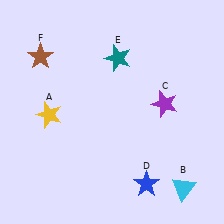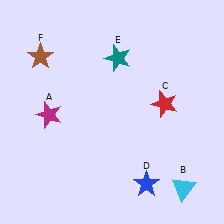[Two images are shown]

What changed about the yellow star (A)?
In Image 1, A is yellow. In Image 2, it changed to magenta.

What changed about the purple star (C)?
In Image 1, C is purple. In Image 2, it changed to red.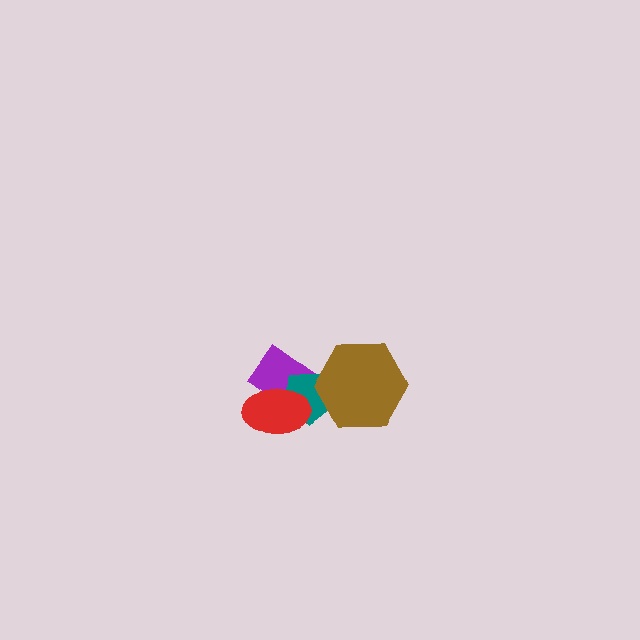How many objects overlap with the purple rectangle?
3 objects overlap with the purple rectangle.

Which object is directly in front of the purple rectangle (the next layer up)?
The teal pentagon is directly in front of the purple rectangle.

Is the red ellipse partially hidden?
No, no other shape covers it.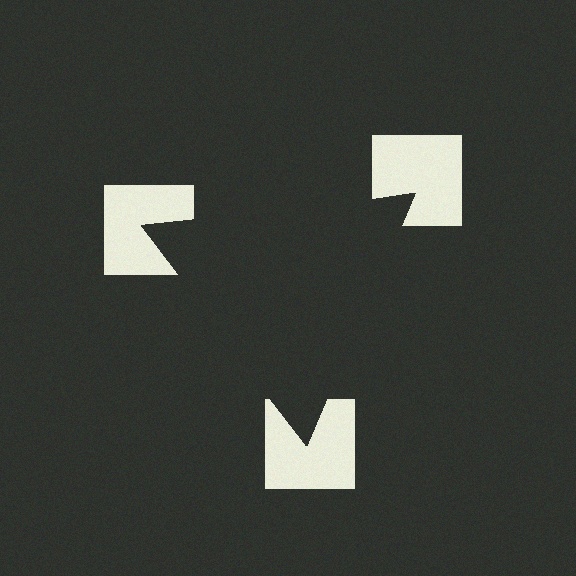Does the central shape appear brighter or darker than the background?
It typically appears slightly darker than the background, even though no actual brightness change is drawn.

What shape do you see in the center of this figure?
An illusory triangle — its edges are inferred from the aligned wedge cuts in the notched squares, not physically drawn.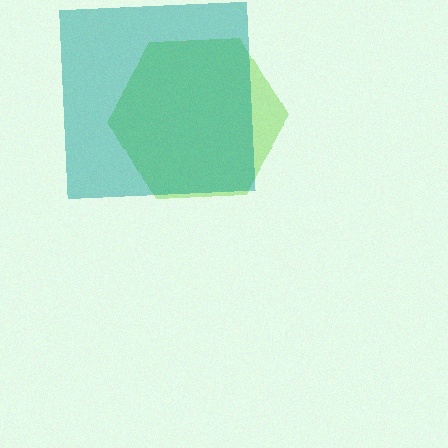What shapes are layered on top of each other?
The layered shapes are: a lime hexagon, a teal square.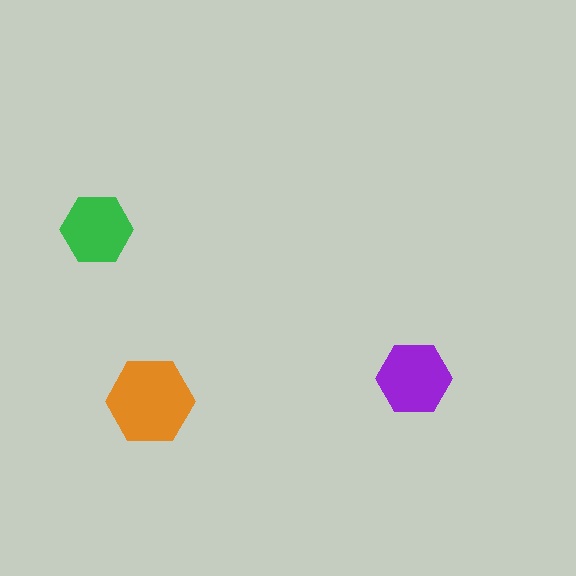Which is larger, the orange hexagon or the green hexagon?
The orange one.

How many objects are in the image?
There are 3 objects in the image.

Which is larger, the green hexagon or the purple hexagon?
The purple one.